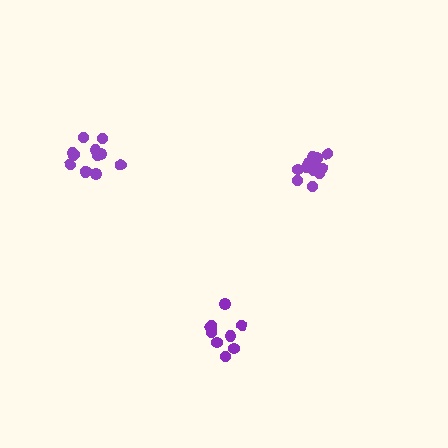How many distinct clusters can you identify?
There are 3 distinct clusters.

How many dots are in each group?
Group 1: 9 dots, Group 2: 12 dots, Group 3: 12 dots (33 total).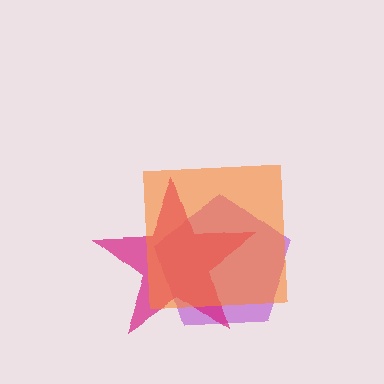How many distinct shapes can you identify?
There are 3 distinct shapes: a purple pentagon, a magenta star, an orange square.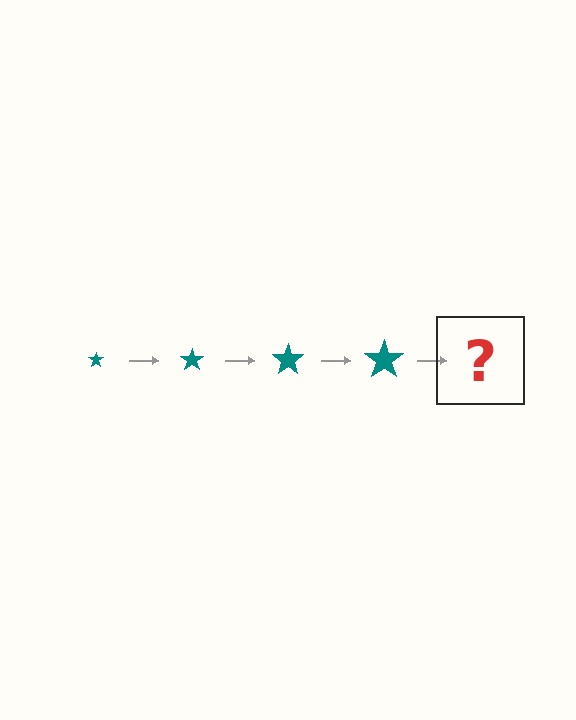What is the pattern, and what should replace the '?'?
The pattern is that the star gets progressively larger each step. The '?' should be a teal star, larger than the previous one.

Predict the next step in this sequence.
The next step is a teal star, larger than the previous one.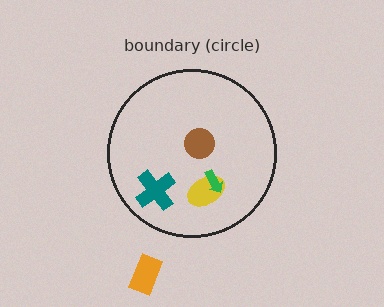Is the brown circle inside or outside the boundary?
Inside.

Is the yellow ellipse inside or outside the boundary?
Inside.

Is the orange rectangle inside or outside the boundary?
Outside.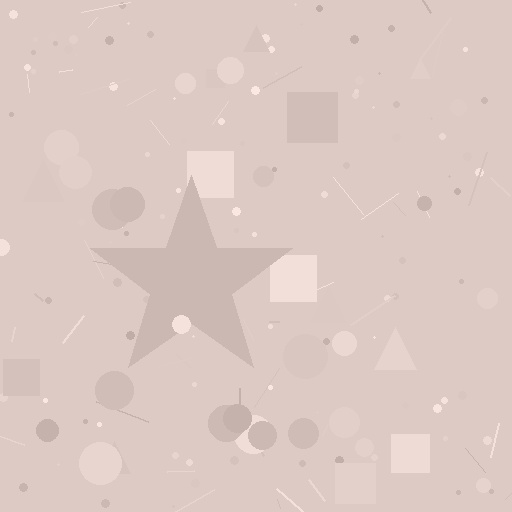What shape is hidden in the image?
A star is hidden in the image.